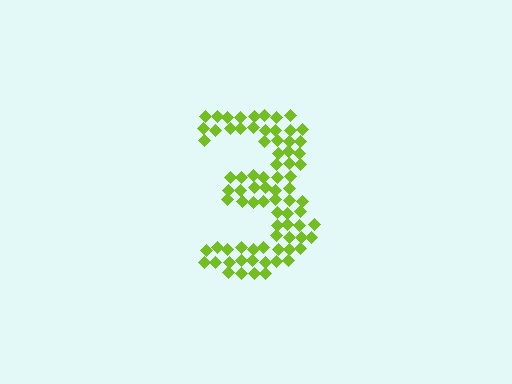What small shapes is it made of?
It is made of small diamonds.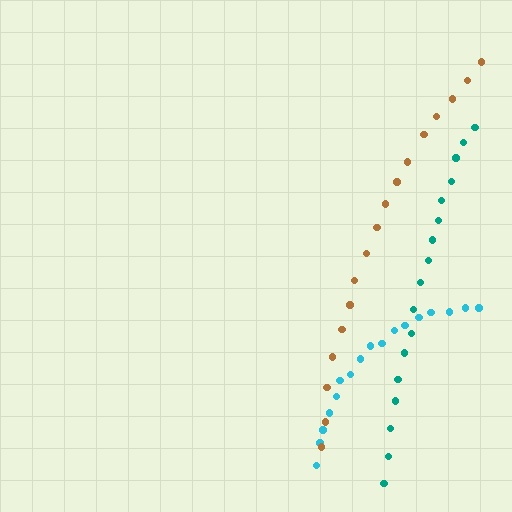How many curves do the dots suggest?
There are 3 distinct paths.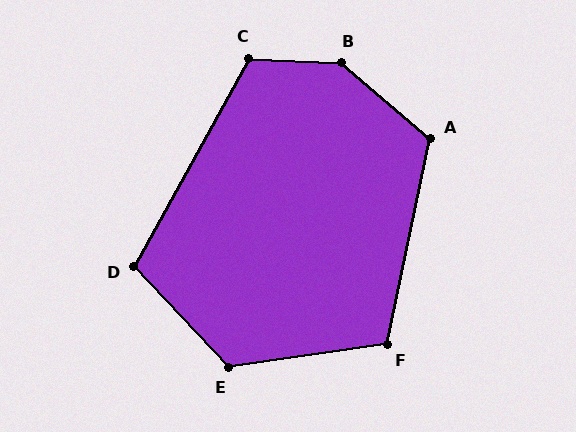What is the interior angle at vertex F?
Approximately 110 degrees (obtuse).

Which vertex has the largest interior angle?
B, at approximately 142 degrees.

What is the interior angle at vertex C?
Approximately 116 degrees (obtuse).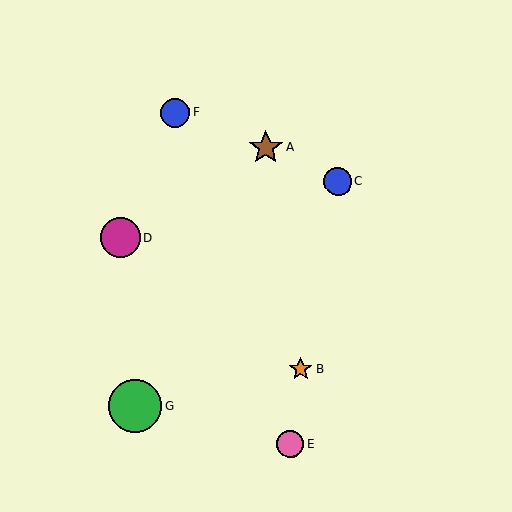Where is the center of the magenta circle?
The center of the magenta circle is at (120, 238).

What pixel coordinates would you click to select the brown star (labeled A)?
Click at (266, 147) to select the brown star A.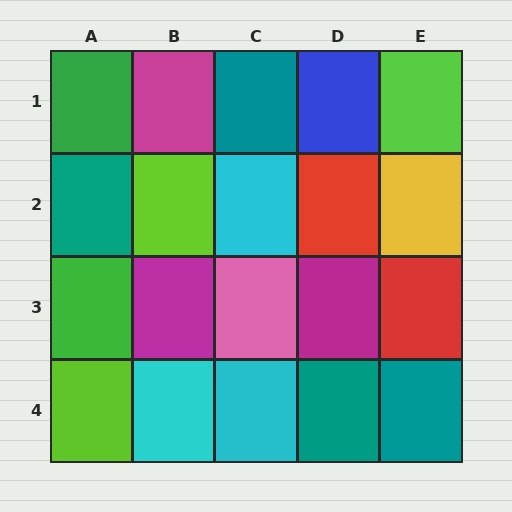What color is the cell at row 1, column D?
Blue.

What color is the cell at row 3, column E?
Red.